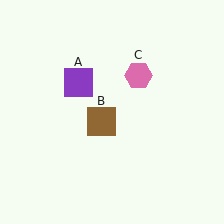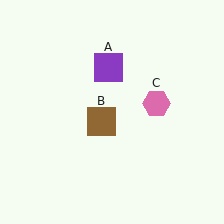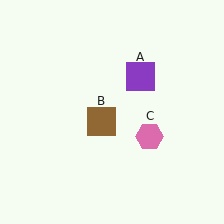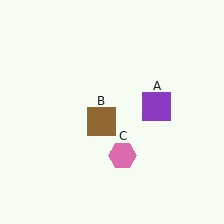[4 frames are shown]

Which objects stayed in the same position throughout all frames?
Brown square (object B) remained stationary.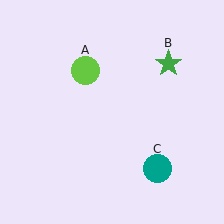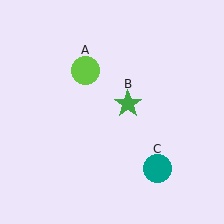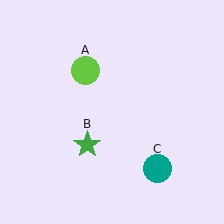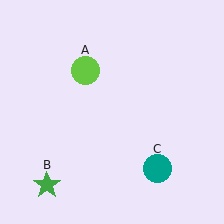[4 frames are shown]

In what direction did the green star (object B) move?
The green star (object B) moved down and to the left.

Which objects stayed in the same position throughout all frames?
Lime circle (object A) and teal circle (object C) remained stationary.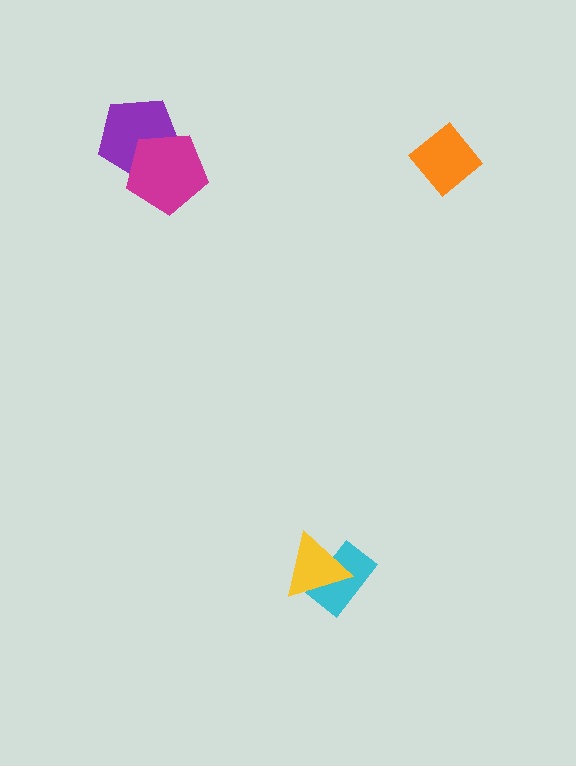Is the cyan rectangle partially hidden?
Yes, it is partially covered by another shape.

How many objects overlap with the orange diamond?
0 objects overlap with the orange diamond.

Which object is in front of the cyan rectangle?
The yellow triangle is in front of the cyan rectangle.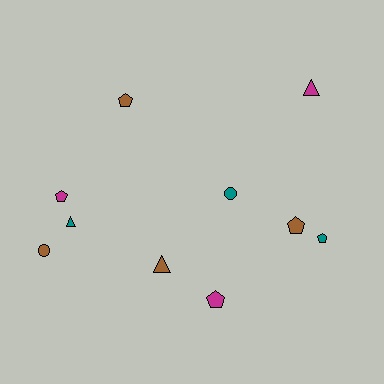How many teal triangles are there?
There is 1 teal triangle.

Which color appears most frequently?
Brown, with 4 objects.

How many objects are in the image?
There are 10 objects.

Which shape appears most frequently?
Pentagon, with 5 objects.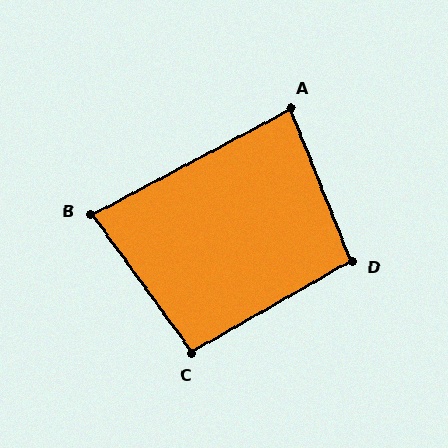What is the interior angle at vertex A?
Approximately 84 degrees (acute).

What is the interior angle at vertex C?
Approximately 96 degrees (obtuse).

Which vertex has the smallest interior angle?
B, at approximately 82 degrees.